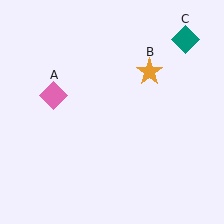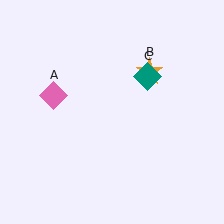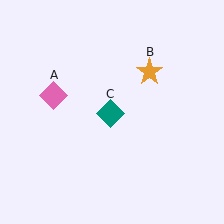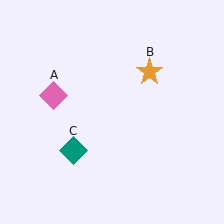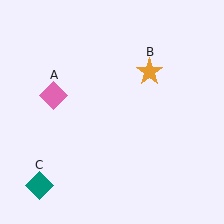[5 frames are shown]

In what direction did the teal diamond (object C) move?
The teal diamond (object C) moved down and to the left.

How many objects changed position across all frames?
1 object changed position: teal diamond (object C).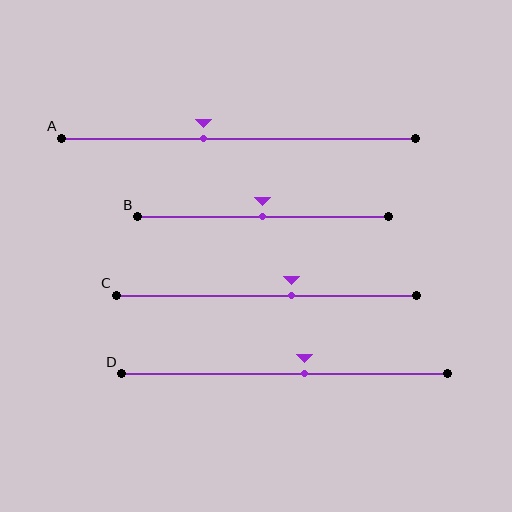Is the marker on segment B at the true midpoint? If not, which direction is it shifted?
Yes, the marker on segment B is at the true midpoint.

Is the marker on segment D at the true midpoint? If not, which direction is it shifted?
No, the marker on segment D is shifted to the right by about 6% of the segment length.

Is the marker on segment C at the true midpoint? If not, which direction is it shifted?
No, the marker on segment C is shifted to the right by about 8% of the segment length.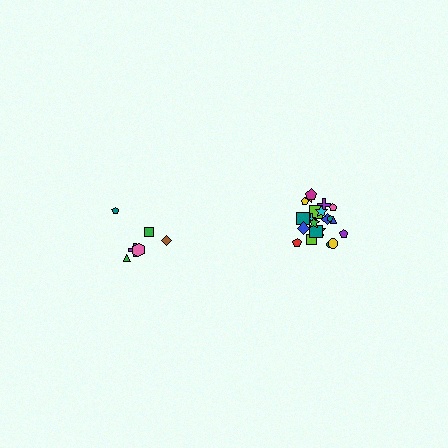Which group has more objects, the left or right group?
The right group.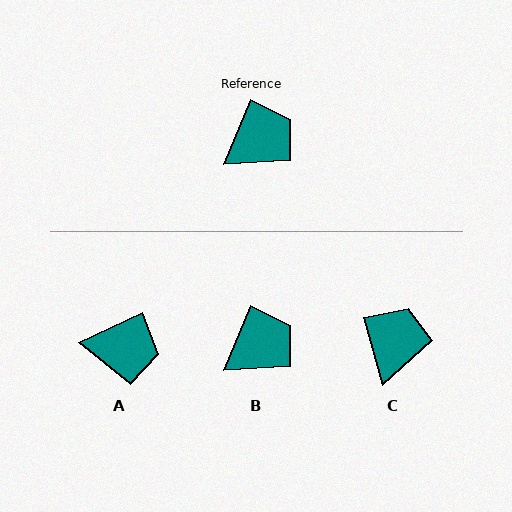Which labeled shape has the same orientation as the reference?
B.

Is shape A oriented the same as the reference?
No, it is off by about 43 degrees.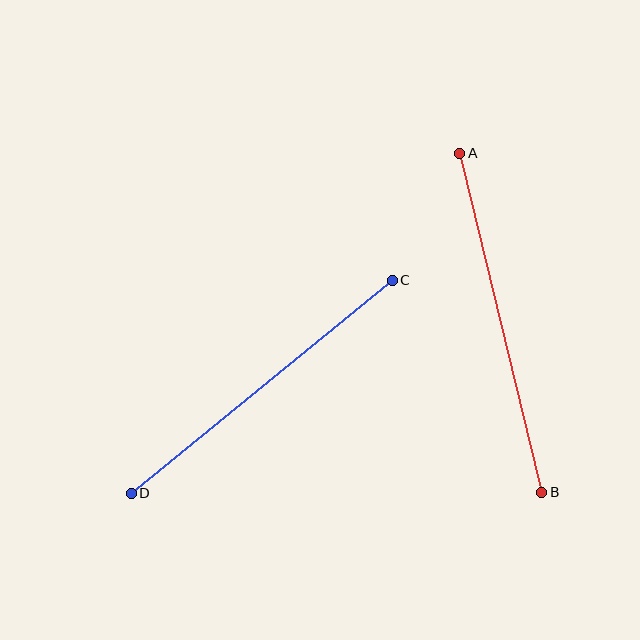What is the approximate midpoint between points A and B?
The midpoint is at approximately (501, 323) pixels.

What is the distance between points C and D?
The distance is approximately 337 pixels.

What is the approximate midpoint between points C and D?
The midpoint is at approximately (262, 387) pixels.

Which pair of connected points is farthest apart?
Points A and B are farthest apart.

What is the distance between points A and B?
The distance is approximately 349 pixels.